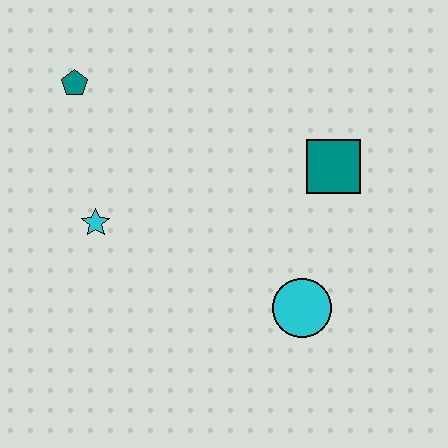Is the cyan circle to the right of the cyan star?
Yes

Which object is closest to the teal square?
The cyan circle is closest to the teal square.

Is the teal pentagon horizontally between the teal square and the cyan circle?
No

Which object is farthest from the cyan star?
The teal square is farthest from the cyan star.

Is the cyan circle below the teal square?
Yes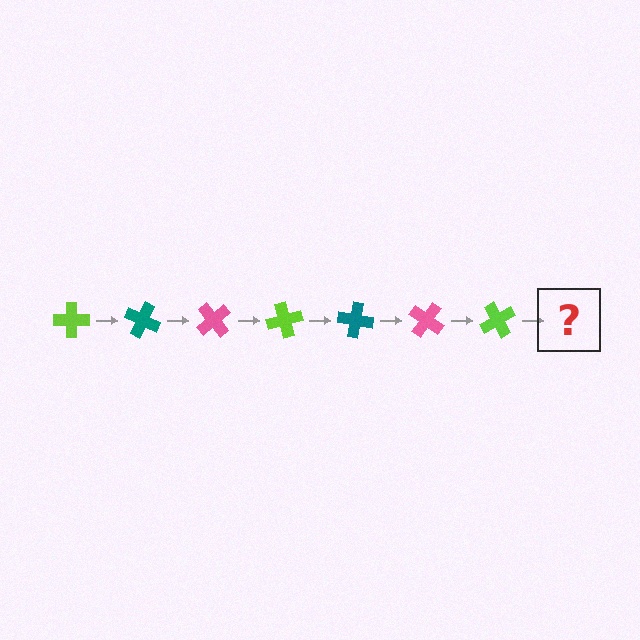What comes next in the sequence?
The next element should be a teal cross, rotated 175 degrees from the start.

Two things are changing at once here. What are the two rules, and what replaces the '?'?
The two rules are that it rotates 25 degrees each step and the color cycles through lime, teal, and pink. The '?' should be a teal cross, rotated 175 degrees from the start.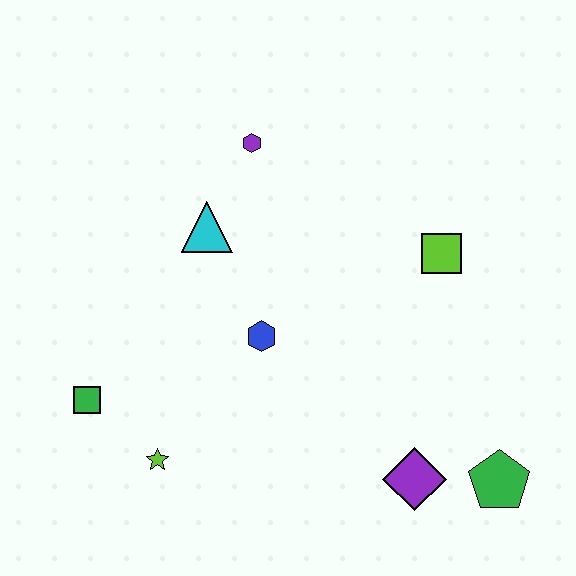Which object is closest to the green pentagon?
The purple diamond is closest to the green pentagon.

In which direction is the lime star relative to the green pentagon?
The lime star is to the left of the green pentagon.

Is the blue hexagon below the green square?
No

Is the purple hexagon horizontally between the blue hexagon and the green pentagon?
No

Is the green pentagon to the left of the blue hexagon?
No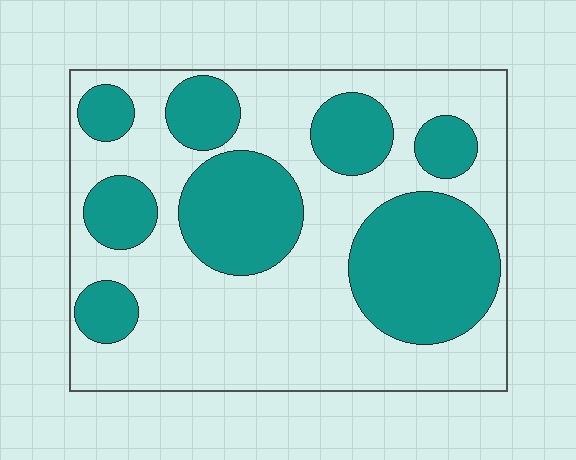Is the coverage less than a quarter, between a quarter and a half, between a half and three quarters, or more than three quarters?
Between a quarter and a half.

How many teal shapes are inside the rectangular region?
8.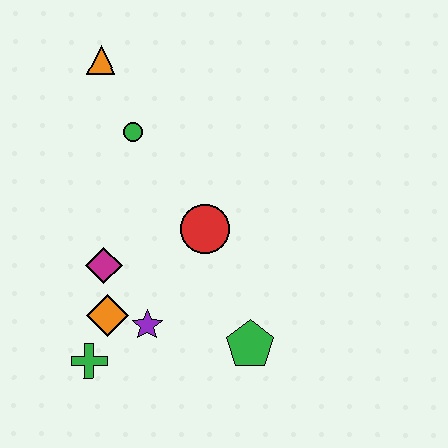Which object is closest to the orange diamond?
The purple star is closest to the orange diamond.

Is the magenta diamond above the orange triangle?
No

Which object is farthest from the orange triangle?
The green pentagon is farthest from the orange triangle.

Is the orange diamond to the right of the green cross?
Yes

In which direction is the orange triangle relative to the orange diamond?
The orange triangle is above the orange diamond.